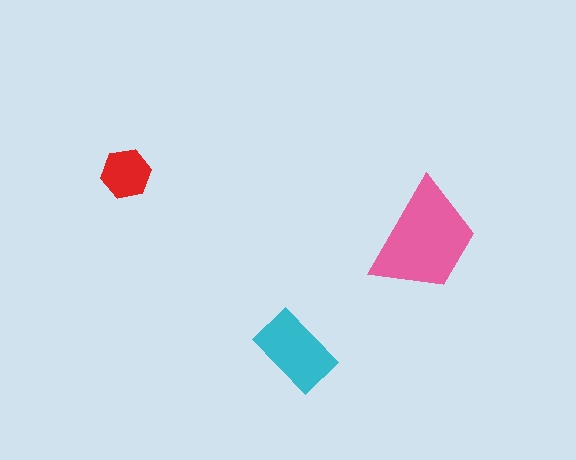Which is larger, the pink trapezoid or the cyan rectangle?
The pink trapezoid.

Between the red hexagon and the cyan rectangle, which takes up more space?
The cyan rectangle.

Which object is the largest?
The pink trapezoid.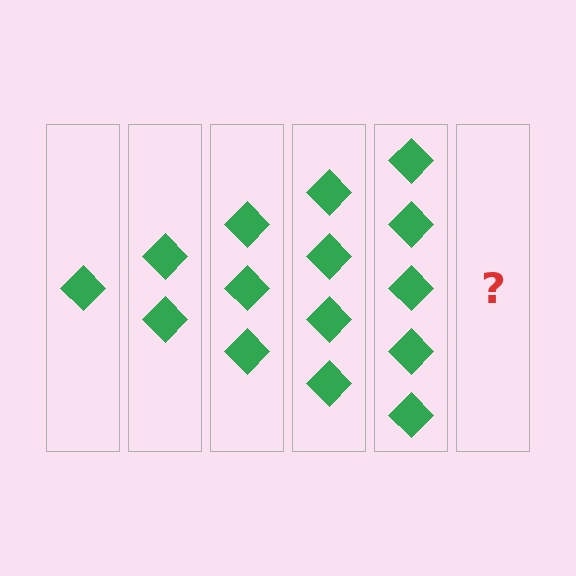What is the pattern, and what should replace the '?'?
The pattern is that each step adds one more diamond. The '?' should be 6 diamonds.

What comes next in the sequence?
The next element should be 6 diamonds.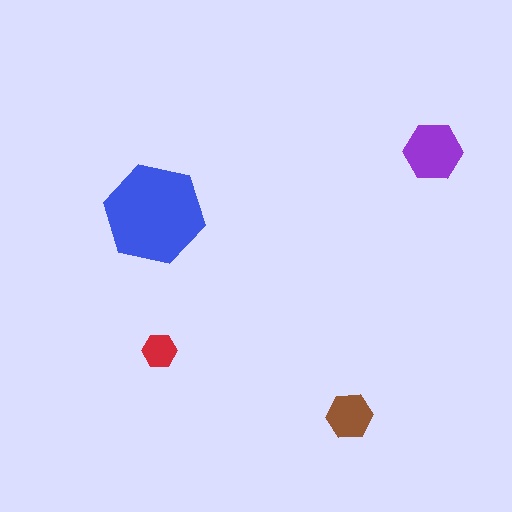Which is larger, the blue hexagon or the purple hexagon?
The blue one.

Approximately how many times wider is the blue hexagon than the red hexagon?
About 3 times wider.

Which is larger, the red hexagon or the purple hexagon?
The purple one.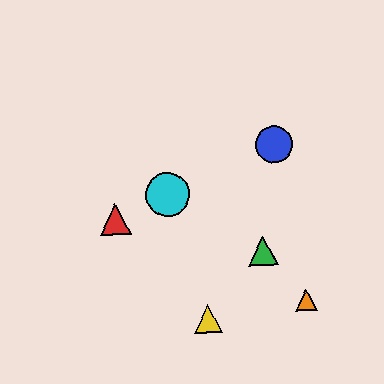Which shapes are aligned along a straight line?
The red triangle, the blue circle, the purple circle, the cyan circle are aligned along a straight line.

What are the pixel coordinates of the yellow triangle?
The yellow triangle is at (208, 319).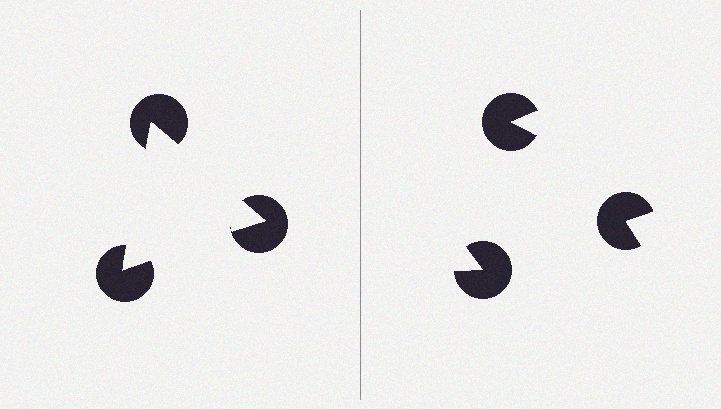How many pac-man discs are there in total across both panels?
6 — 3 on each side.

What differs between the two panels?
The pac-man discs are positioned identically on both sides; only the wedge orientations differ. On the left they align to a triangle; on the right they are misaligned.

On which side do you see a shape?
An illusory triangle appears on the left side. On the right side the wedge cuts are rotated, so no coherent shape forms.